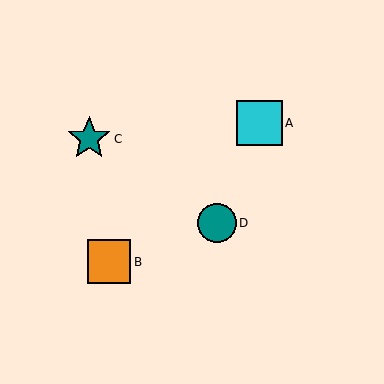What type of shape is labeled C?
Shape C is a teal star.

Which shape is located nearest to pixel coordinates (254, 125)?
The cyan square (labeled A) at (260, 123) is nearest to that location.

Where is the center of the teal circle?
The center of the teal circle is at (217, 223).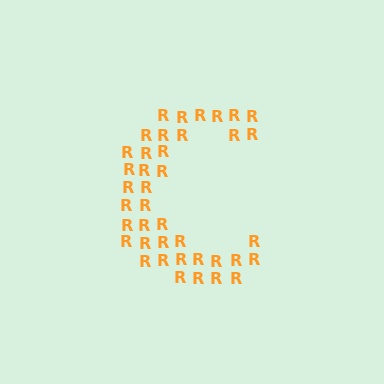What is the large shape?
The large shape is the letter C.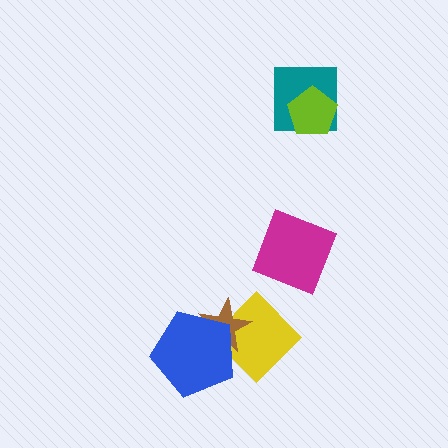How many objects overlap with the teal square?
1 object overlaps with the teal square.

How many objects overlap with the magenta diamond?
0 objects overlap with the magenta diamond.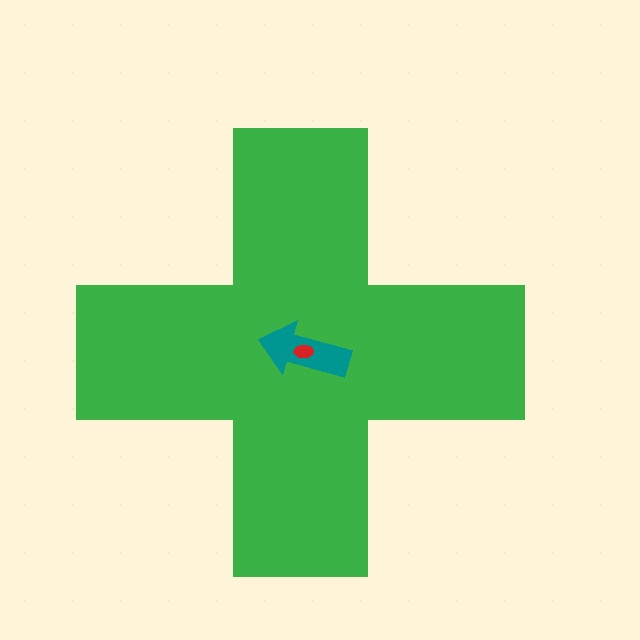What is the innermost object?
The red ellipse.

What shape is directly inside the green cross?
The teal arrow.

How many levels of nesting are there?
3.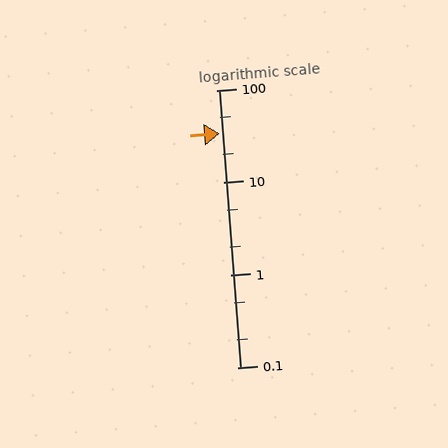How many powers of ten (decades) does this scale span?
The scale spans 3 decades, from 0.1 to 100.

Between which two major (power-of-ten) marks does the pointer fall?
The pointer is between 10 and 100.